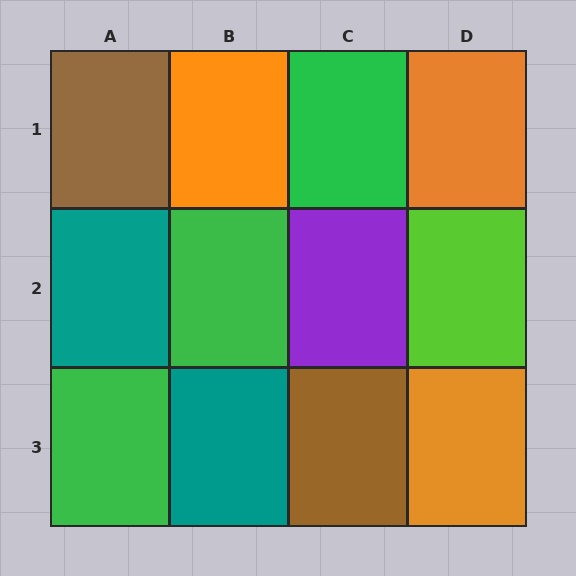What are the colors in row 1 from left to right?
Brown, orange, green, orange.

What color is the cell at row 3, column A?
Green.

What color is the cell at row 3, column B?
Teal.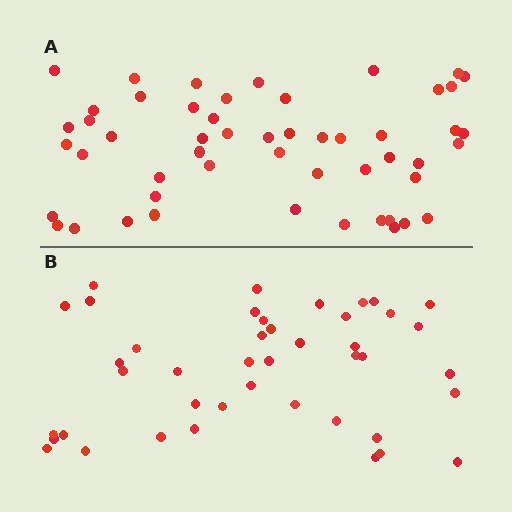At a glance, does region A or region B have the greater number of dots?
Region A (the top region) has more dots.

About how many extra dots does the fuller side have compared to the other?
Region A has roughly 8 or so more dots than region B.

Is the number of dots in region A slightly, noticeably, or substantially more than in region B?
Region A has only slightly more — the two regions are fairly close. The ratio is roughly 1.2 to 1.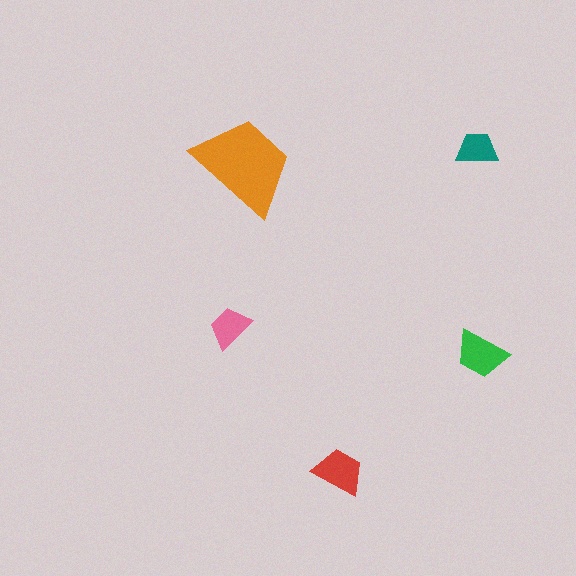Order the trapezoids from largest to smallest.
the orange one, the green one, the red one, the pink one, the teal one.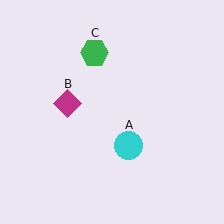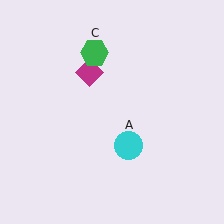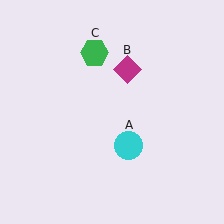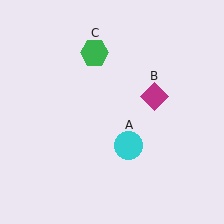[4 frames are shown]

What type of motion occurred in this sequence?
The magenta diamond (object B) rotated clockwise around the center of the scene.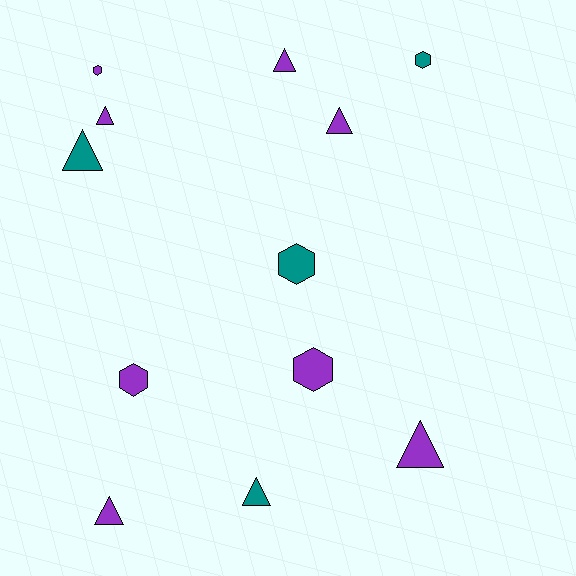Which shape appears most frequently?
Triangle, with 7 objects.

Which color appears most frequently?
Purple, with 8 objects.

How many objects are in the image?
There are 12 objects.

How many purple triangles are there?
There are 5 purple triangles.